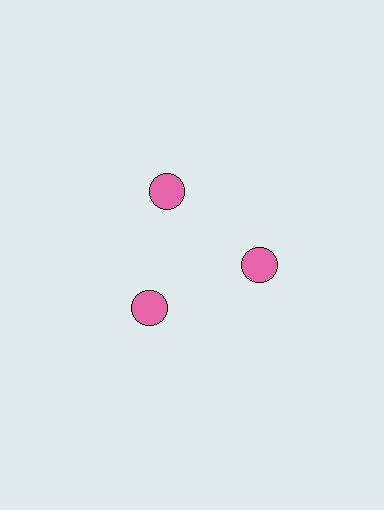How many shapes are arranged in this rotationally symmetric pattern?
There are 3 shapes, arranged in 3 groups of 1.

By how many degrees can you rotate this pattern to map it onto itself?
The pattern maps onto itself every 120 degrees of rotation.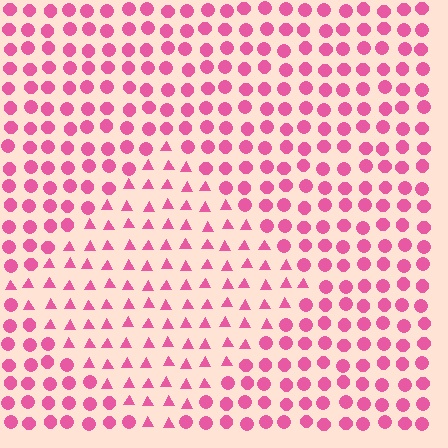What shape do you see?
I see a diamond.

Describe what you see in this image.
The image is filled with small pink elements arranged in a uniform grid. A diamond-shaped region contains triangles, while the surrounding area contains circles. The boundary is defined purely by the change in element shape.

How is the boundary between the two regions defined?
The boundary is defined by a change in element shape: triangles inside vs. circles outside. All elements share the same color and spacing.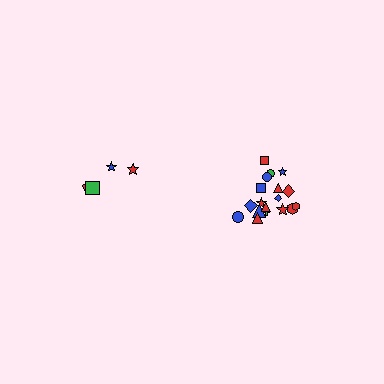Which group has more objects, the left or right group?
The right group.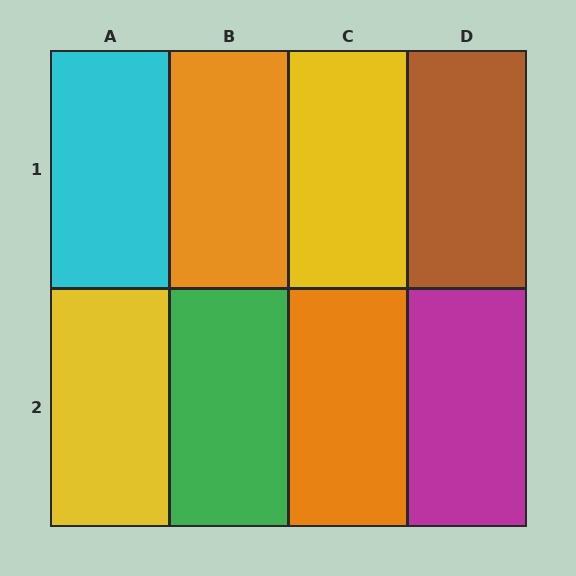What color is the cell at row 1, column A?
Cyan.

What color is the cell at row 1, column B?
Orange.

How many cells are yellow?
2 cells are yellow.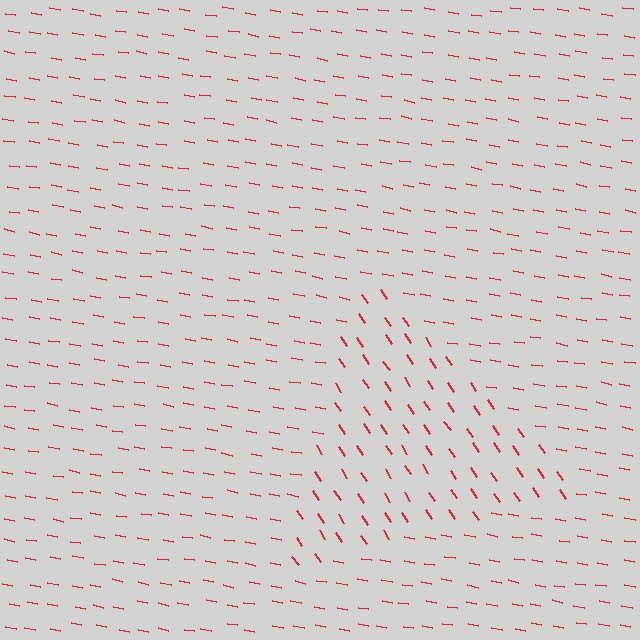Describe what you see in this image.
The image is filled with small red line segments. A triangle region in the image has lines oriented differently from the surrounding lines, creating a visible texture boundary.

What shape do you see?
I see a triangle.